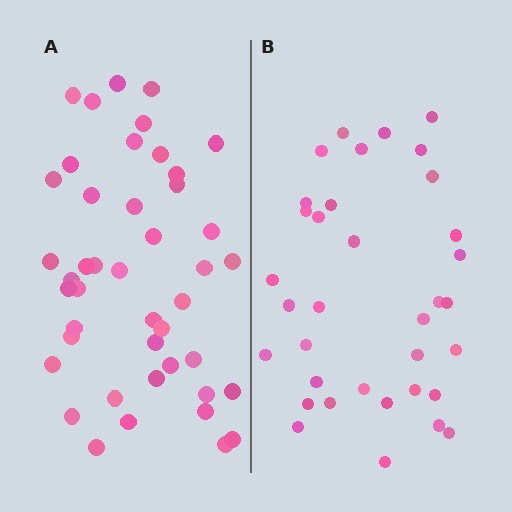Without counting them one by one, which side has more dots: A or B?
Region A (the left region) has more dots.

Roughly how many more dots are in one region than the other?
Region A has roughly 8 or so more dots than region B.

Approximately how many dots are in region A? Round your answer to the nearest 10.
About 40 dots. (The exact count is 44, which rounds to 40.)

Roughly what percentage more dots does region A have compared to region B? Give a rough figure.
About 25% more.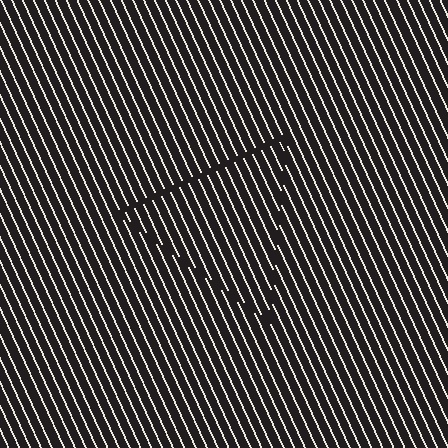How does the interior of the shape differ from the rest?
The interior of the shape contains the same grating, shifted by half a period — the contour is defined by the phase discontinuity where line-ends from the inner and outer gratings abut.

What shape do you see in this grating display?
An illusory triangle. The interior of the shape contains the same grating, shifted by half a period — the contour is defined by the phase discontinuity where line-ends from the inner and outer gratings abut.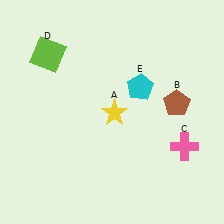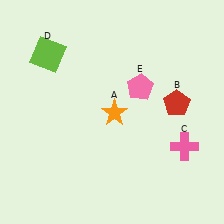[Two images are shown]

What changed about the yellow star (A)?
In Image 1, A is yellow. In Image 2, it changed to orange.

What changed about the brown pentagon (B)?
In Image 1, B is brown. In Image 2, it changed to red.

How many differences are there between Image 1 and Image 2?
There are 3 differences between the two images.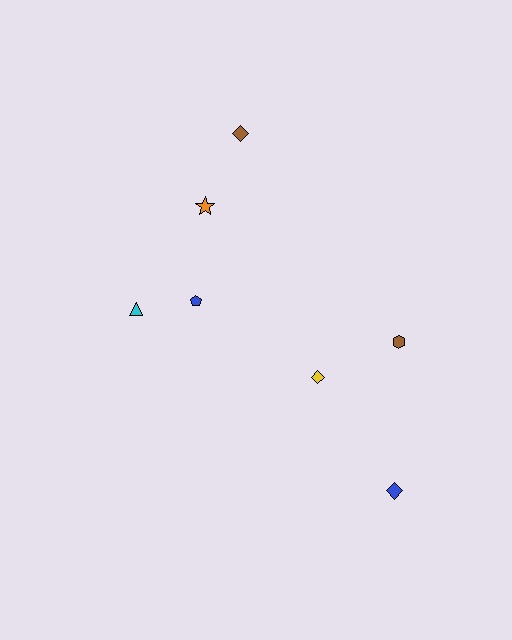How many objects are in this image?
There are 7 objects.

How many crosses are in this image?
There are no crosses.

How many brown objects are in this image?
There are 2 brown objects.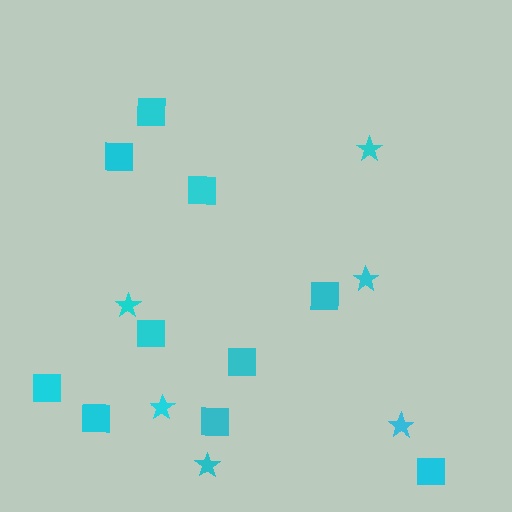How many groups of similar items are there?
There are 2 groups: one group of stars (6) and one group of squares (10).